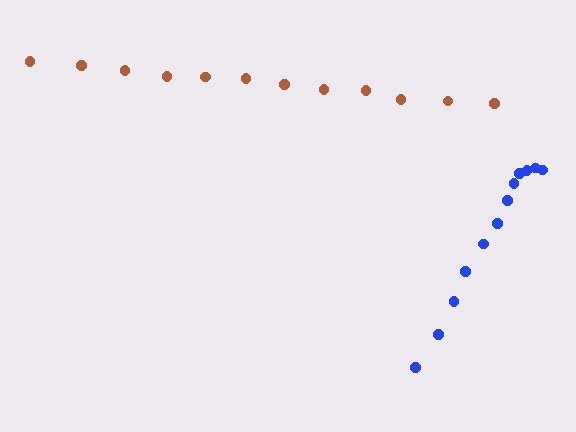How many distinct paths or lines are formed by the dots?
There are 2 distinct paths.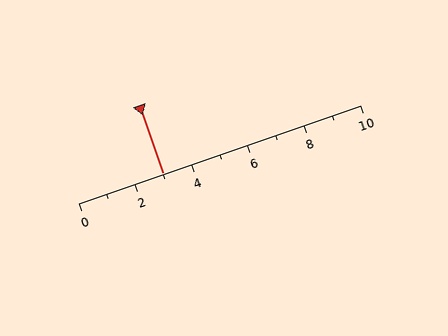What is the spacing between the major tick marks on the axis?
The major ticks are spaced 2 apart.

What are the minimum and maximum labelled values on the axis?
The axis runs from 0 to 10.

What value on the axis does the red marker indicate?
The marker indicates approximately 3.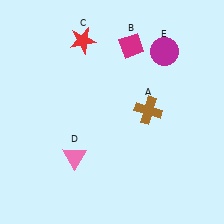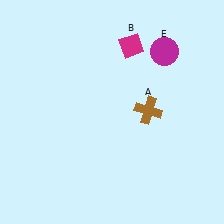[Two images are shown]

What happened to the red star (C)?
The red star (C) was removed in Image 2. It was in the top-left area of Image 1.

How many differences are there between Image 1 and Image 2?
There are 2 differences between the two images.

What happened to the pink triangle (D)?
The pink triangle (D) was removed in Image 2. It was in the bottom-left area of Image 1.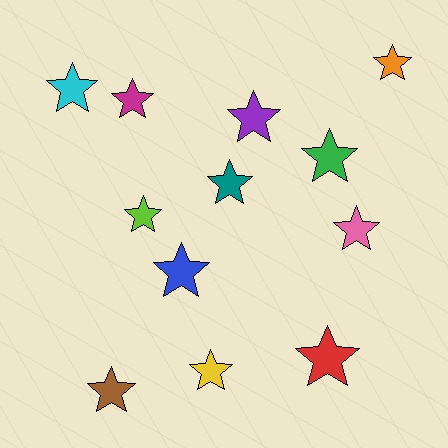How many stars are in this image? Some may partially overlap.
There are 12 stars.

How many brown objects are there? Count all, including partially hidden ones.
There is 1 brown object.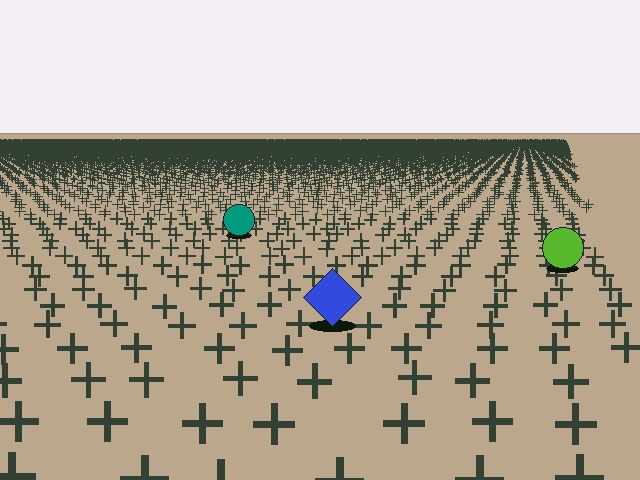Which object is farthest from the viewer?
The teal circle is farthest from the viewer. It appears smaller and the ground texture around it is denser.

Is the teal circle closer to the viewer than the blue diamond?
No. The blue diamond is closer — you can tell from the texture gradient: the ground texture is coarser near it.